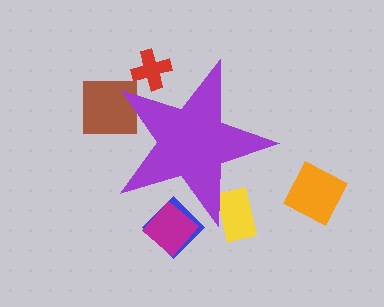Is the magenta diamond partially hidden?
Yes, the magenta diamond is partially hidden behind the purple star.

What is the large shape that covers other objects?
A purple star.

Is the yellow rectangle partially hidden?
Yes, the yellow rectangle is partially hidden behind the purple star.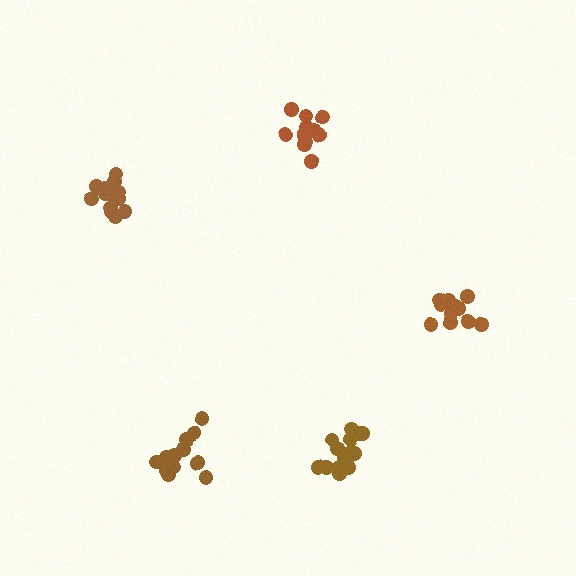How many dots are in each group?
Group 1: 11 dots, Group 2: 15 dots, Group 3: 16 dots, Group 4: 14 dots, Group 5: 11 dots (67 total).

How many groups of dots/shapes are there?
There are 5 groups.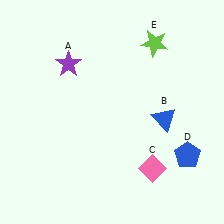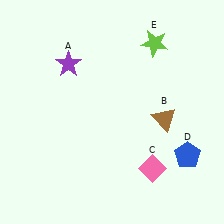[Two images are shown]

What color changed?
The triangle (B) changed from blue in Image 1 to brown in Image 2.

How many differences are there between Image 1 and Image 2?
There is 1 difference between the two images.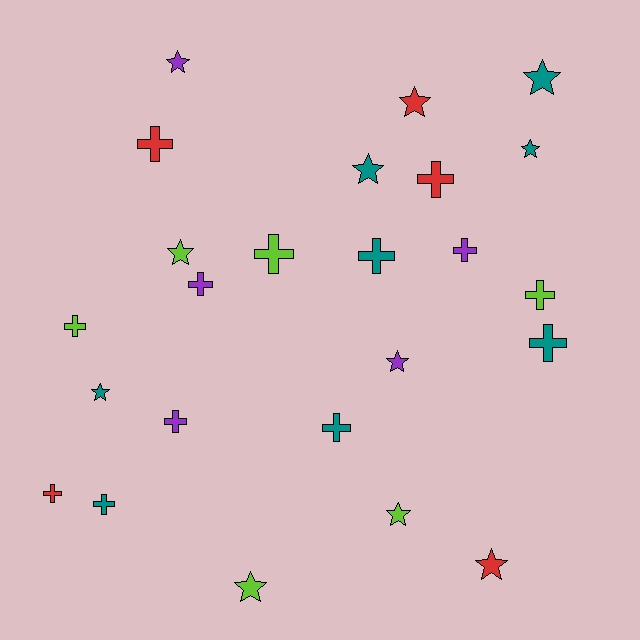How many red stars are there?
There are 2 red stars.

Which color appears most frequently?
Teal, with 8 objects.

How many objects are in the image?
There are 24 objects.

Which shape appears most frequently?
Cross, with 13 objects.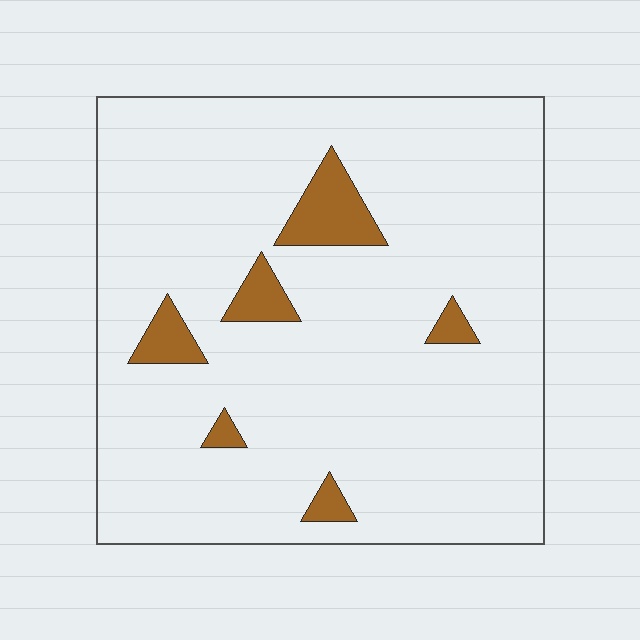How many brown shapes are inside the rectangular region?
6.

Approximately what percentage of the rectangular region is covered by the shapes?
Approximately 10%.